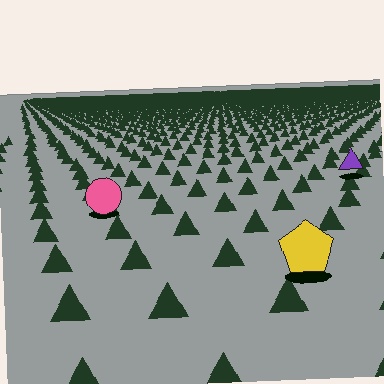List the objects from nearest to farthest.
From nearest to farthest: the yellow pentagon, the pink circle, the purple triangle.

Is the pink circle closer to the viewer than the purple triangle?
Yes. The pink circle is closer — you can tell from the texture gradient: the ground texture is coarser near it.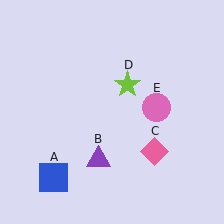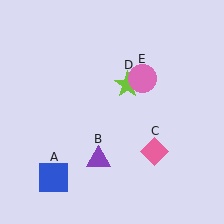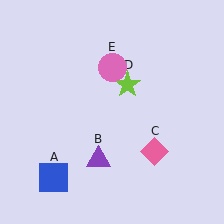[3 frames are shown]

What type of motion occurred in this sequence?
The pink circle (object E) rotated counterclockwise around the center of the scene.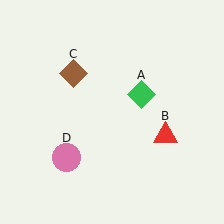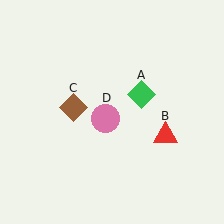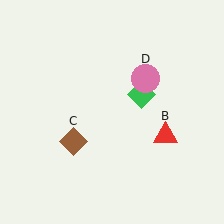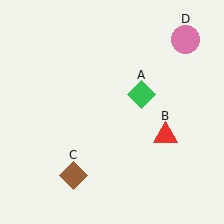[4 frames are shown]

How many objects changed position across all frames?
2 objects changed position: brown diamond (object C), pink circle (object D).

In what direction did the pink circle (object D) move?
The pink circle (object D) moved up and to the right.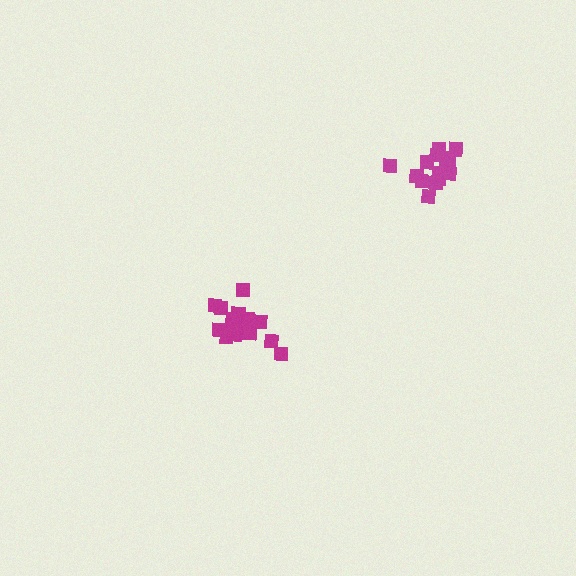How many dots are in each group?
Group 1: 17 dots, Group 2: 14 dots (31 total).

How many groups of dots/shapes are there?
There are 2 groups.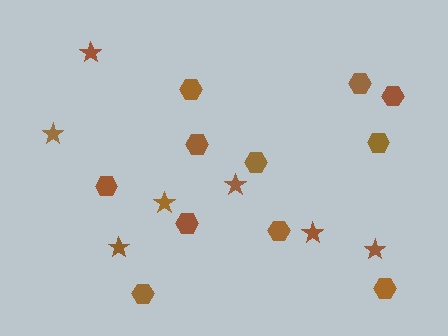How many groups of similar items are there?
There are 2 groups: one group of hexagons (11) and one group of stars (7).